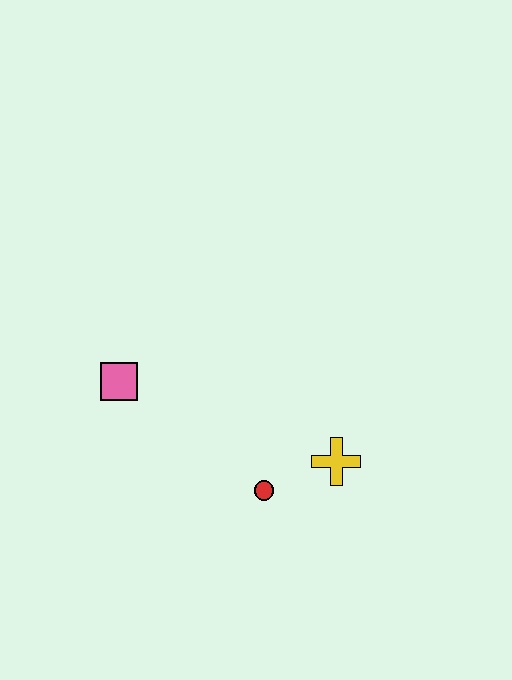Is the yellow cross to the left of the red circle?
No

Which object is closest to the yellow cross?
The red circle is closest to the yellow cross.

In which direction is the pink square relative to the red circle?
The pink square is to the left of the red circle.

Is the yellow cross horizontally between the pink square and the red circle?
No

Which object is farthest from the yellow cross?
The pink square is farthest from the yellow cross.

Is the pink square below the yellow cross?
No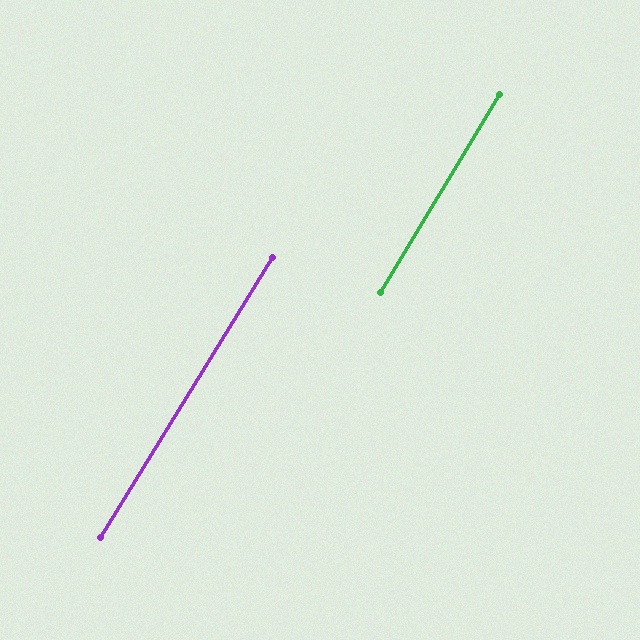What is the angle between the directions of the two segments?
Approximately 1 degree.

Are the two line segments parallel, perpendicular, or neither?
Parallel — their directions differ by only 0.6°.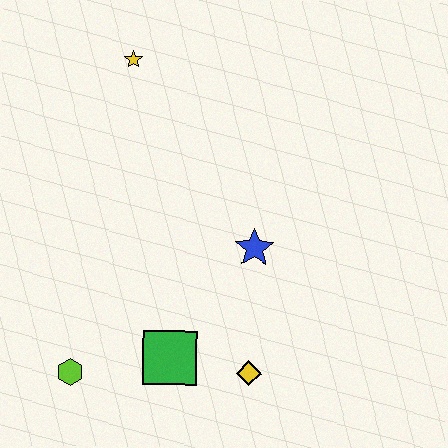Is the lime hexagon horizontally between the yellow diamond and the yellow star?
No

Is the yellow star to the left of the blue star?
Yes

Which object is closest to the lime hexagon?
The green square is closest to the lime hexagon.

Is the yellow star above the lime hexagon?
Yes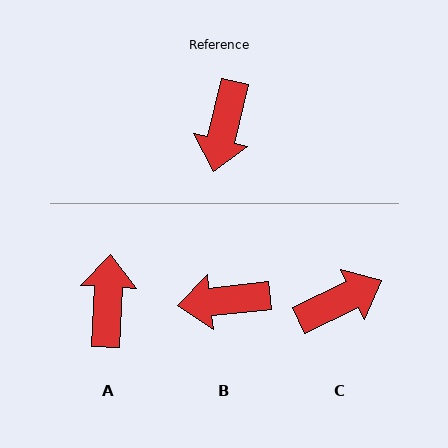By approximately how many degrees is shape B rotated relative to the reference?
Approximately 70 degrees clockwise.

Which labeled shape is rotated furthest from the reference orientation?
A, about 169 degrees away.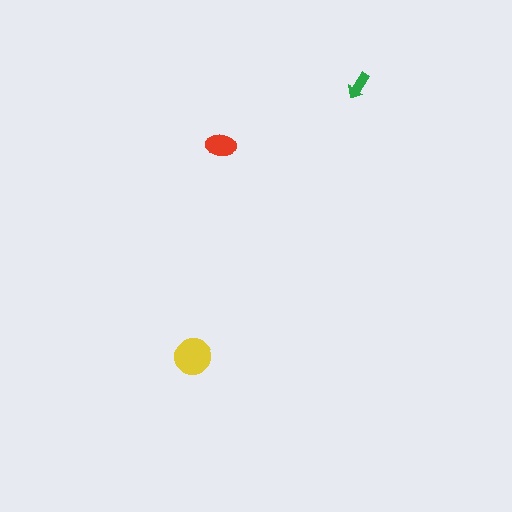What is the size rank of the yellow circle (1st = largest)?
1st.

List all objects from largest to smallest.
The yellow circle, the red ellipse, the green arrow.